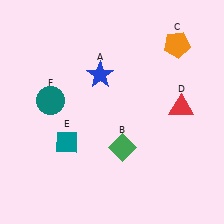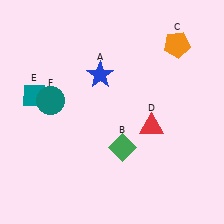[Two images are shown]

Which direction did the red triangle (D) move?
The red triangle (D) moved left.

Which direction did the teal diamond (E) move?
The teal diamond (E) moved up.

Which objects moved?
The objects that moved are: the red triangle (D), the teal diamond (E).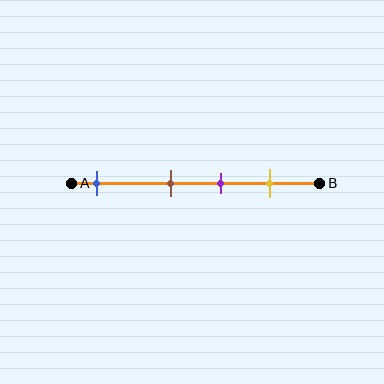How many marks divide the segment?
There are 4 marks dividing the segment.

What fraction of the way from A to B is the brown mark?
The brown mark is approximately 40% (0.4) of the way from A to B.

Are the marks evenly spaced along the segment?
No, the marks are not evenly spaced.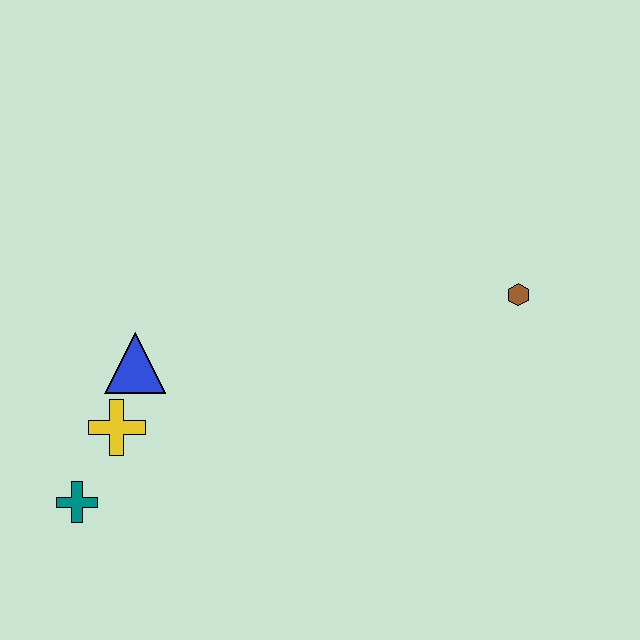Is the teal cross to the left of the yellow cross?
Yes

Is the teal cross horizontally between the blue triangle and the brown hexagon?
No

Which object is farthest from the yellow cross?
The brown hexagon is farthest from the yellow cross.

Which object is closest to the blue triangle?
The yellow cross is closest to the blue triangle.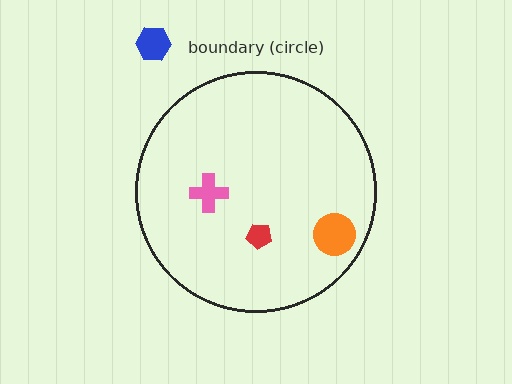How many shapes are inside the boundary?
3 inside, 1 outside.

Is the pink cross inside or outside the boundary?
Inside.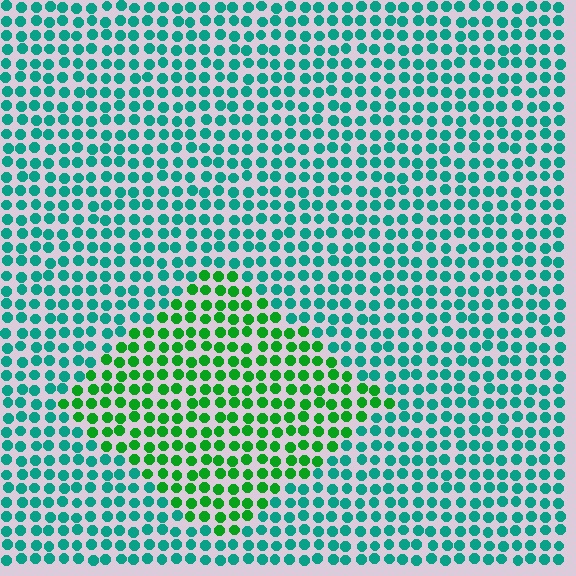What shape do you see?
I see a diamond.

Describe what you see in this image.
The image is filled with small teal elements in a uniform arrangement. A diamond-shaped region is visible where the elements are tinted to a slightly different hue, forming a subtle color boundary.